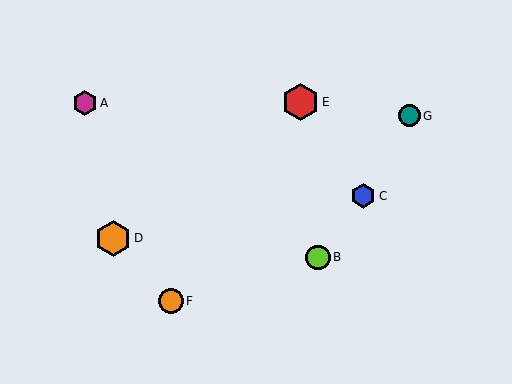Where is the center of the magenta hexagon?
The center of the magenta hexagon is at (85, 103).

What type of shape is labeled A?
Shape A is a magenta hexagon.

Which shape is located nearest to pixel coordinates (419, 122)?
The teal circle (labeled G) at (409, 116) is nearest to that location.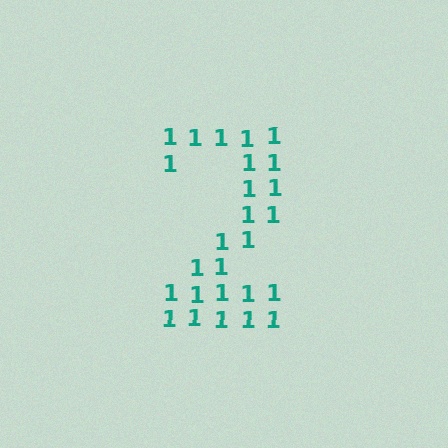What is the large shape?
The large shape is the digit 2.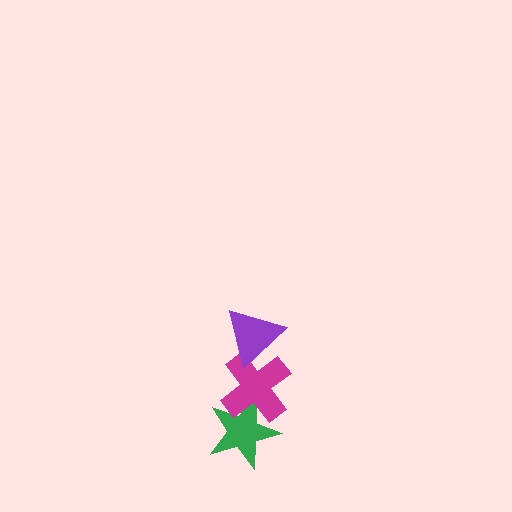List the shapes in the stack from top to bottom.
From top to bottom: the purple triangle, the magenta cross, the green star.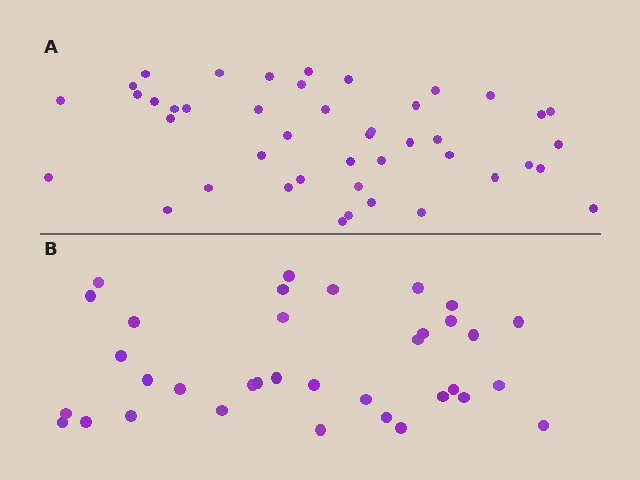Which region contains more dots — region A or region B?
Region A (the top region) has more dots.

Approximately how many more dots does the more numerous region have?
Region A has roughly 8 or so more dots than region B.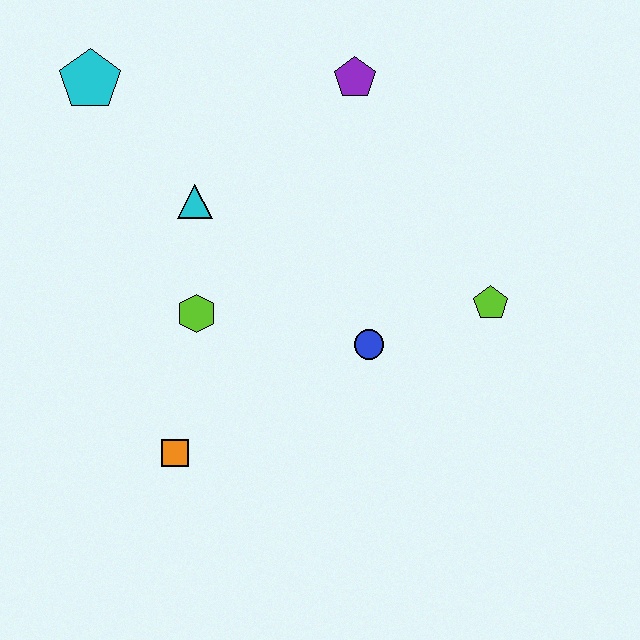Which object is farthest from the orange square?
The purple pentagon is farthest from the orange square.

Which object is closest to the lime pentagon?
The blue circle is closest to the lime pentagon.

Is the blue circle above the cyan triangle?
No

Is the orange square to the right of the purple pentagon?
No